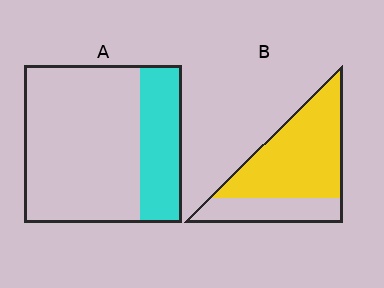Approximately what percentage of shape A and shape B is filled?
A is approximately 25% and B is approximately 70%.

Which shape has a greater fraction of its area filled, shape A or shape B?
Shape B.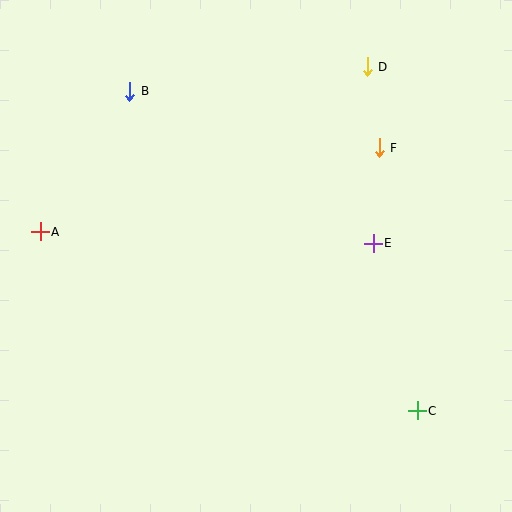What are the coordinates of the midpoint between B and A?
The midpoint between B and A is at (85, 162).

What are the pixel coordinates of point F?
Point F is at (379, 148).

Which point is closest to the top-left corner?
Point B is closest to the top-left corner.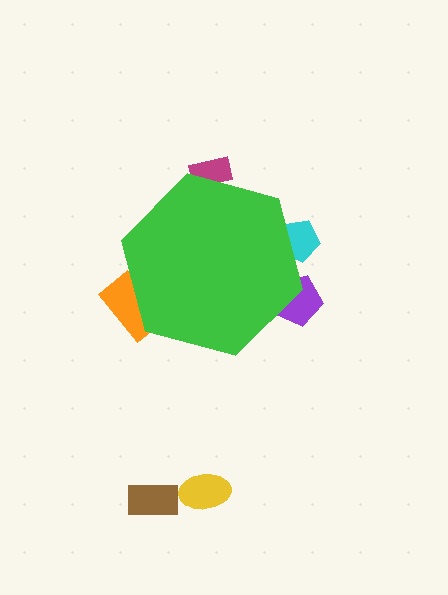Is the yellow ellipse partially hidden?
No, the yellow ellipse is fully visible.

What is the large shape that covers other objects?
A green hexagon.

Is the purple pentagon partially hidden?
Yes, the purple pentagon is partially hidden behind the green hexagon.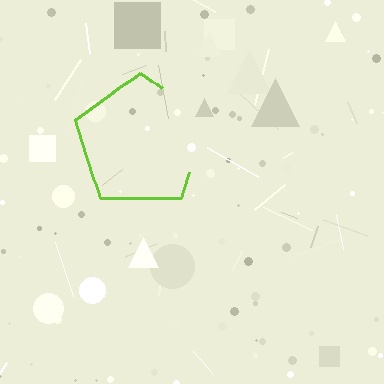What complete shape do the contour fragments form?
The contour fragments form a pentagon.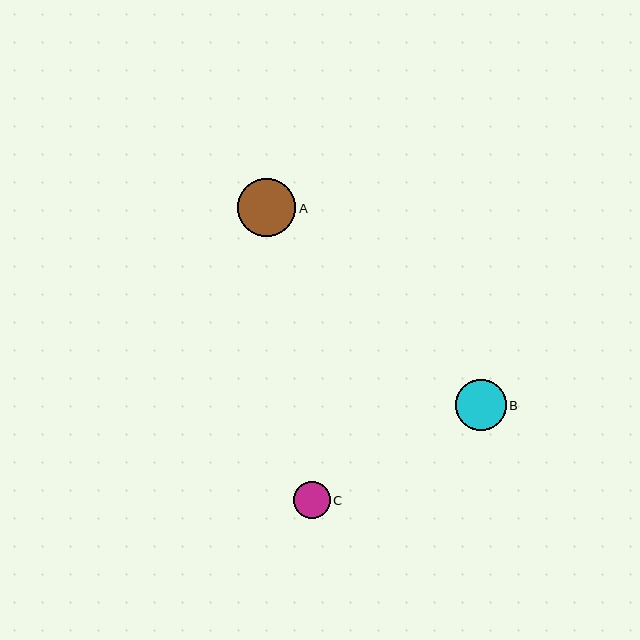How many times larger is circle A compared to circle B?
Circle A is approximately 1.1 times the size of circle B.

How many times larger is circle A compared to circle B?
Circle A is approximately 1.1 times the size of circle B.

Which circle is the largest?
Circle A is the largest with a size of approximately 58 pixels.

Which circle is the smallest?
Circle C is the smallest with a size of approximately 36 pixels.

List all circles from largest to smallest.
From largest to smallest: A, B, C.